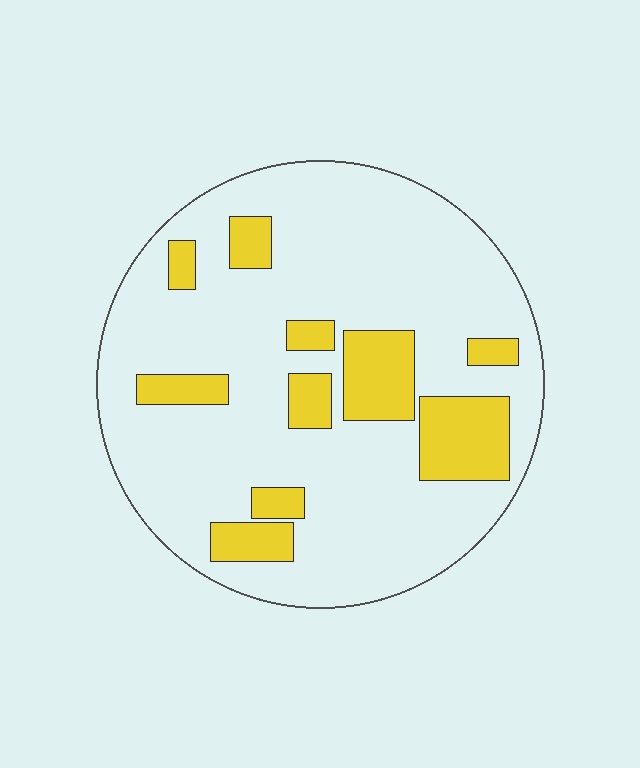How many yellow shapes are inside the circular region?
10.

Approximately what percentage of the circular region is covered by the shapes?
Approximately 20%.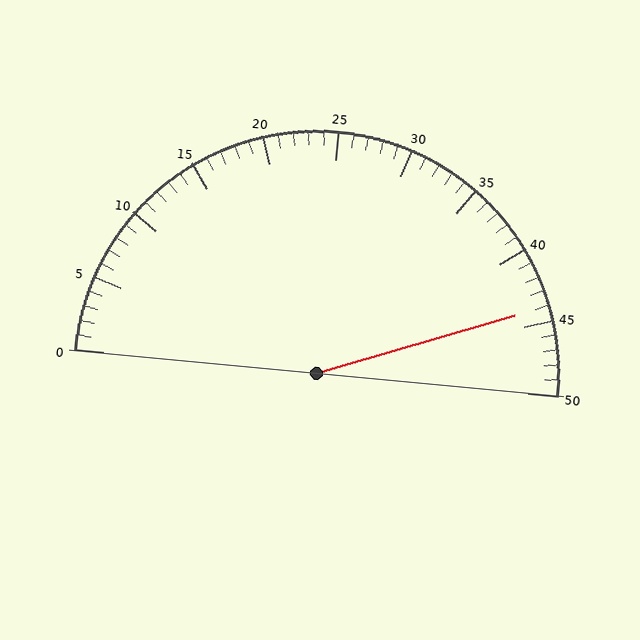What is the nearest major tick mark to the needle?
The nearest major tick mark is 45.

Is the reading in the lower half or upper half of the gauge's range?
The reading is in the upper half of the range (0 to 50).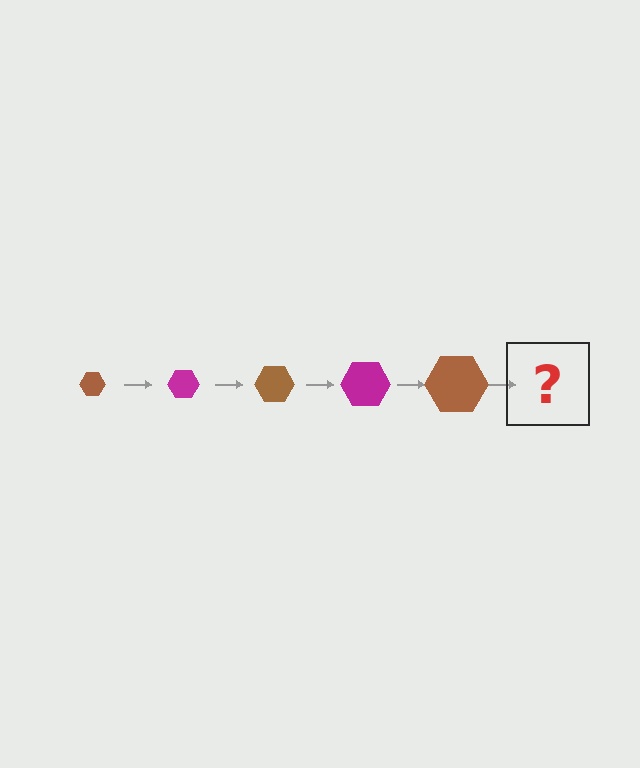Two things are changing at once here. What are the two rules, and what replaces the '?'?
The two rules are that the hexagon grows larger each step and the color cycles through brown and magenta. The '?' should be a magenta hexagon, larger than the previous one.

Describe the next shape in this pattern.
It should be a magenta hexagon, larger than the previous one.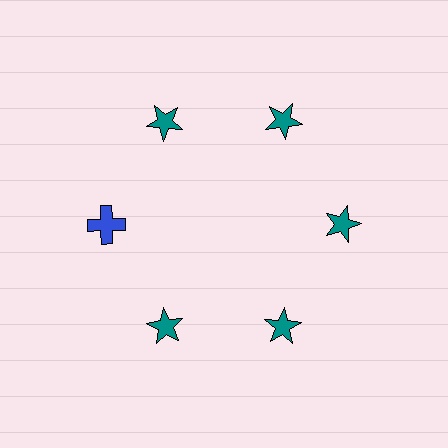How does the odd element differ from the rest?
It differs in both color (blue instead of teal) and shape (cross instead of star).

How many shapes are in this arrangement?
There are 6 shapes arranged in a ring pattern.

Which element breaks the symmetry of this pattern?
The blue cross at roughly the 9 o'clock position breaks the symmetry. All other shapes are teal stars.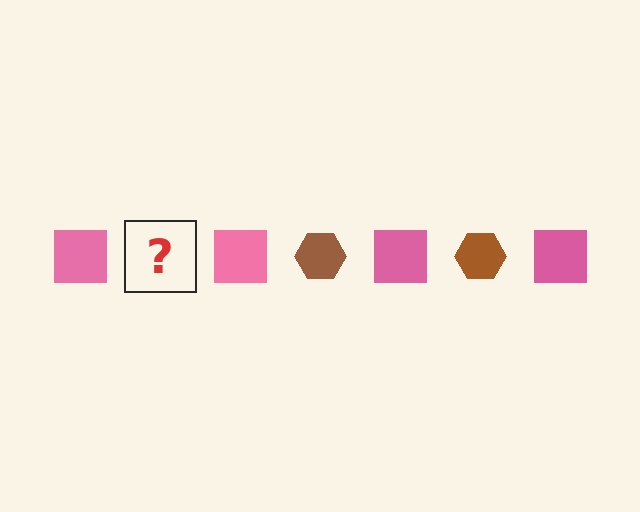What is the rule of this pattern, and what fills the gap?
The rule is that the pattern alternates between pink square and brown hexagon. The gap should be filled with a brown hexagon.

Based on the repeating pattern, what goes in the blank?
The blank should be a brown hexagon.